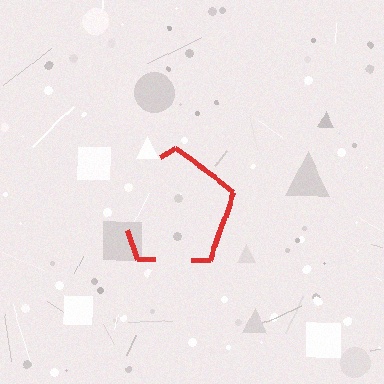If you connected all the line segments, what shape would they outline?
They would outline a pentagon.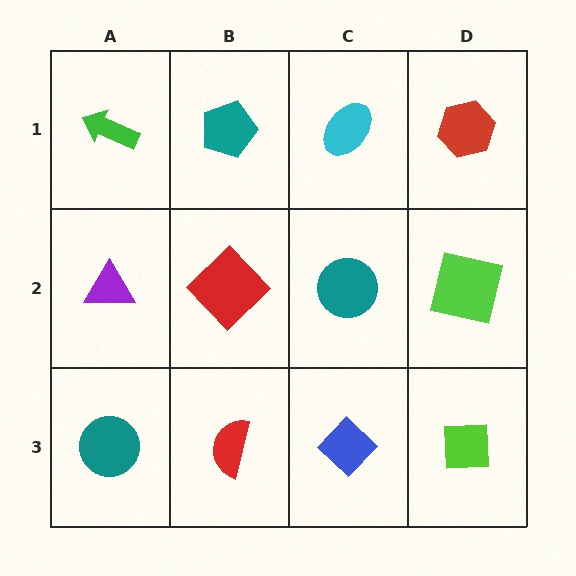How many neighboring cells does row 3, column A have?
2.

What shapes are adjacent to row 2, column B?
A teal pentagon (row 1, column B), a red semicircle (row 3, column B), a purple triangle (row 2, column A), a teal circle (row 2, column C).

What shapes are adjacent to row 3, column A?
A purple triangle (row 2, column A), a red semicircle (row 3, column B).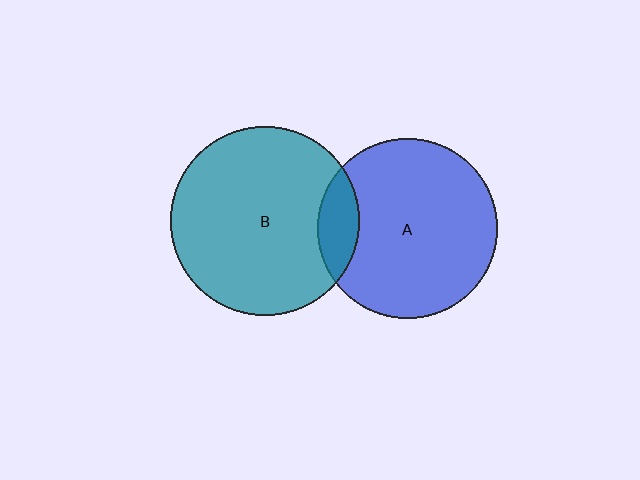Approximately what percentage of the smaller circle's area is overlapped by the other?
Approximately 15%.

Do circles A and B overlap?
Yes.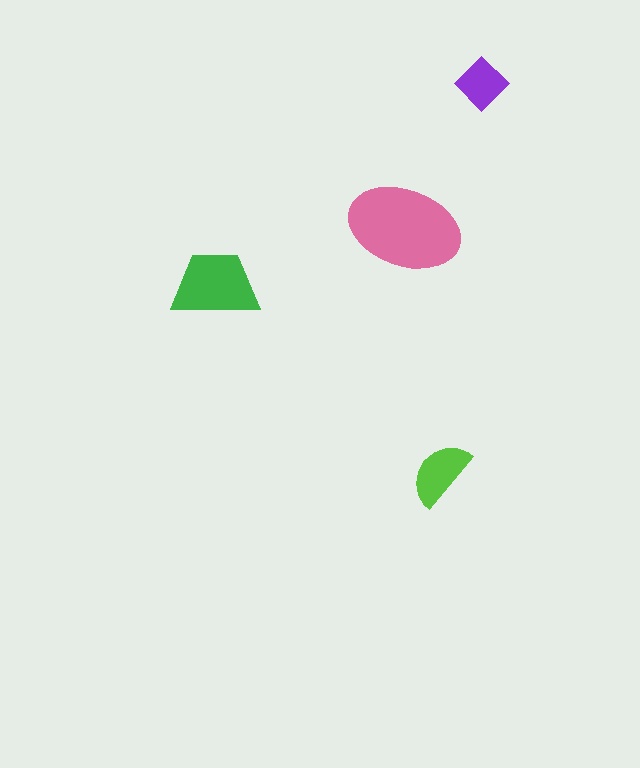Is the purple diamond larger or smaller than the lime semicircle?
Smaller.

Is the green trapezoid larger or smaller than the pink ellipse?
Smaller.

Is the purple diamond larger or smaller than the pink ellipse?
Smaller.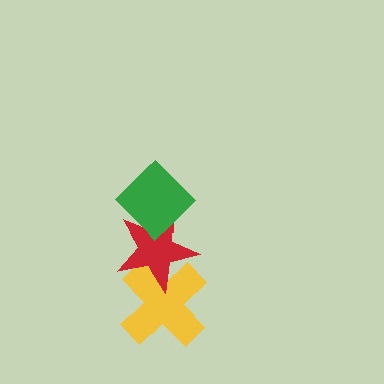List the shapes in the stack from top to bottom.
From top to bottom: the green diamond, the red star, the yellow cross.